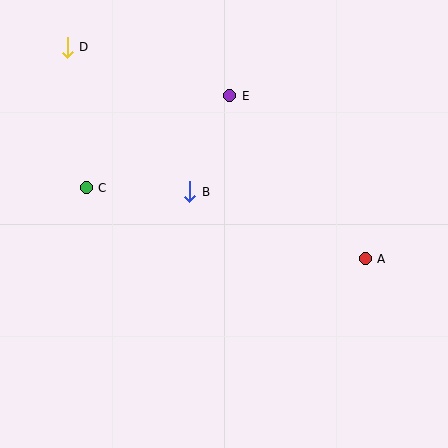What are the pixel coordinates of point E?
Point E is at (230, 96).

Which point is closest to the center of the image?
Point B at (190, 192) is closest to the center.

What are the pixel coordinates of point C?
Point C is at (86, 188).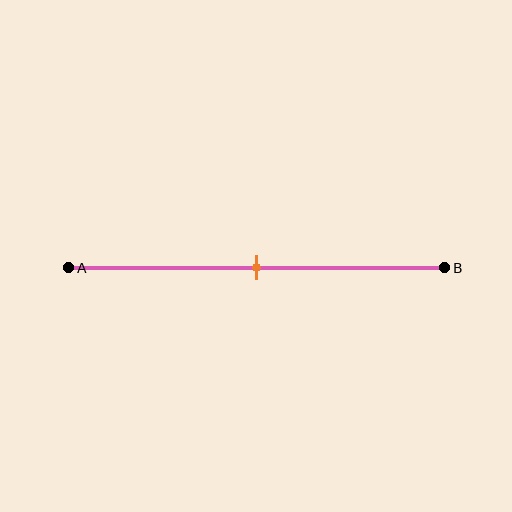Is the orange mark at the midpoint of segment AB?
Yes, the mark is approximately at the midpoint.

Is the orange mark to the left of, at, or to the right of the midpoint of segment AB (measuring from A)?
The orange mark is approximately at the midpoint of segment AB.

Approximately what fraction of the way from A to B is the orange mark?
The orange mark is approximately 50% of the way from A to B.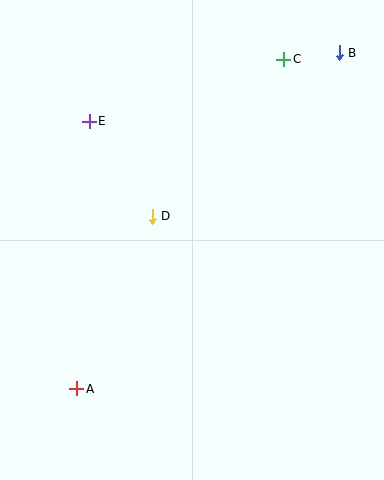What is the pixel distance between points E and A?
The distance between E and A is 268 pixels.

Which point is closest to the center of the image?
Point D at (152, 216) is closest to the center.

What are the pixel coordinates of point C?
Point C is at (284, 59).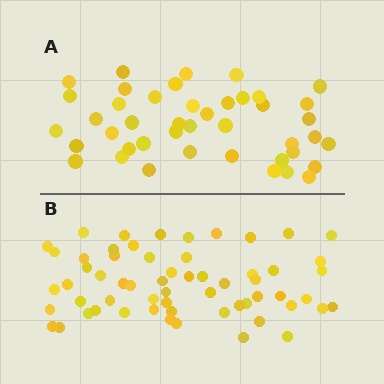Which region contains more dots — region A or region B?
Region B (the bottom region) has more dots.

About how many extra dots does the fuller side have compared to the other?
Region B has approximately 15 more dots than region A.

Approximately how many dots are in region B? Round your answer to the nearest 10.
About 60 dots.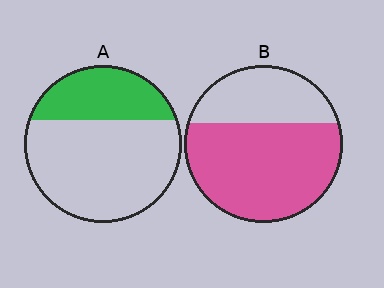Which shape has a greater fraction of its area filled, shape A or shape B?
Shape B.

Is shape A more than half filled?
No.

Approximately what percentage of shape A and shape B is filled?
A is approximately 30% and B is approximately 65%.